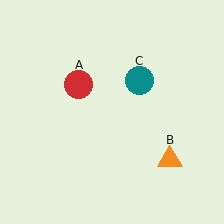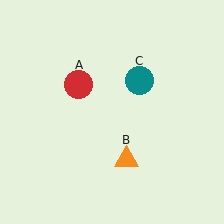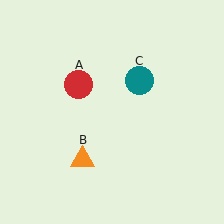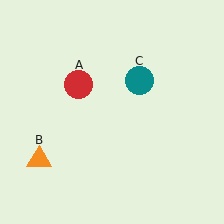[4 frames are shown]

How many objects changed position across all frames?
1 object changed position: orange triangle (object B).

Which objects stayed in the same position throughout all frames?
Red circle (object A) and teal circle (object C) remained stationary.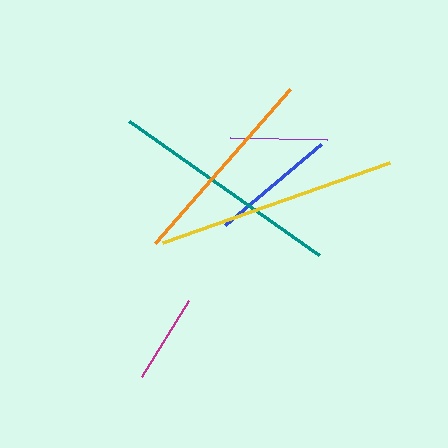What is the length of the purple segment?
The purple segment is approximately 97 pixels long.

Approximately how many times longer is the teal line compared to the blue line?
The teal line is approximately 1.9 times the length of the blue line.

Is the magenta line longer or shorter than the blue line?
The blue line is longer than the magenta line.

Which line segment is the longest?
The yellow line is the longest at approximately 241 pixels.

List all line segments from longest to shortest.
From longest to shortest: yellow, teal, orange, blue, purple, magenta.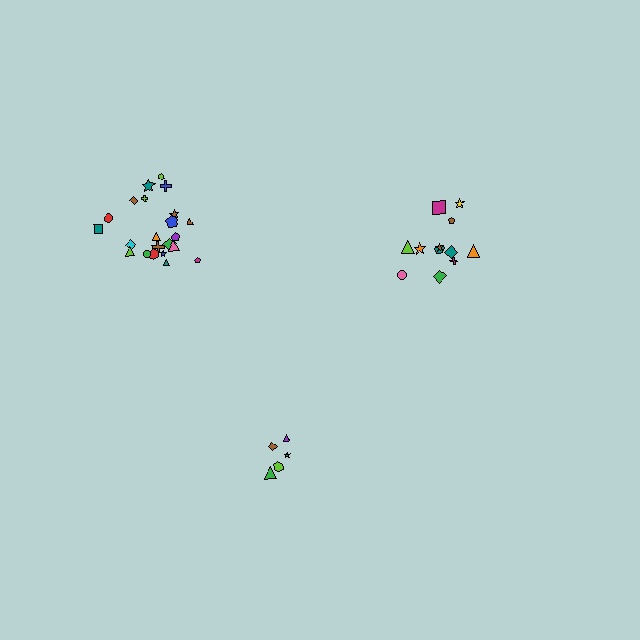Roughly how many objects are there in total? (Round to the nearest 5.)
Roughly 40 objects in total.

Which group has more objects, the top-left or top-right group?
The top-left group.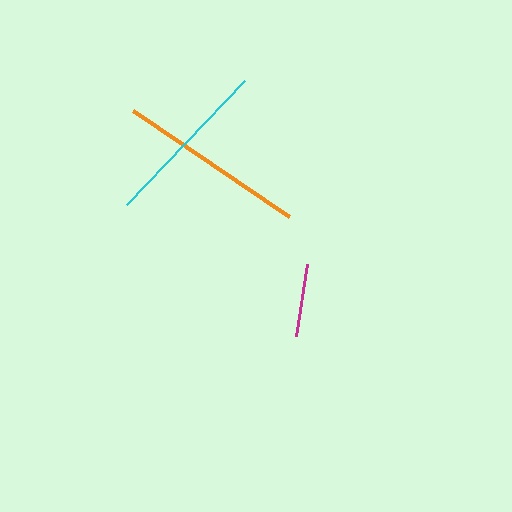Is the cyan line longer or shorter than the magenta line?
The cyan line is longer than the magenta line.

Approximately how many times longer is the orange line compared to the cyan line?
The orange line is approximately 1.1 times the length of the cyan line.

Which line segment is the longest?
The orange line is the longest at approximately 189 pixels.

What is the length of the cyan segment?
The cyan segment is approximately 171 pixels long.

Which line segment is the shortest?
The magenta line is the shortest at approximately 73 pixels.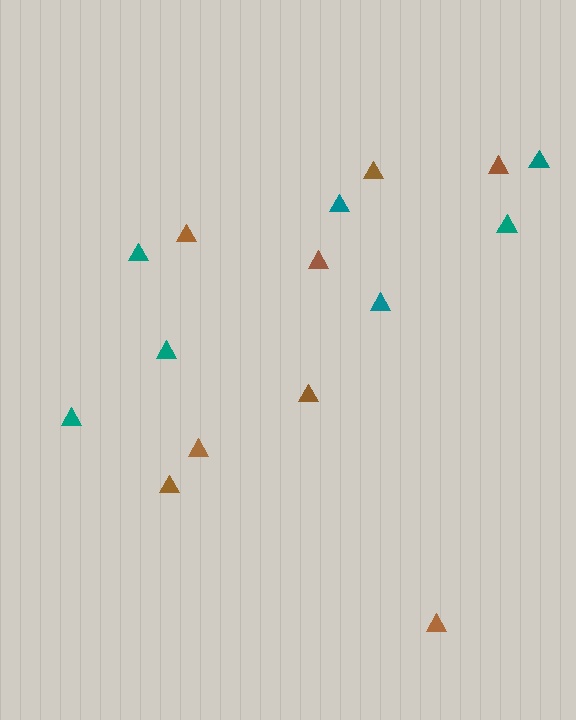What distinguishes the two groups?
There are 2 groups: one group of brown triangles (8) and one group of teal triangles (7).